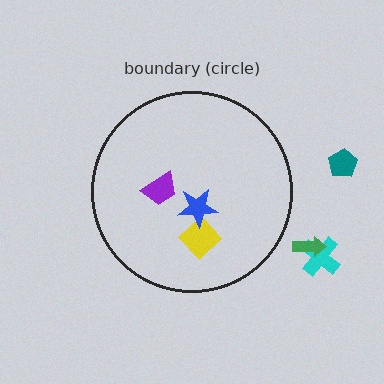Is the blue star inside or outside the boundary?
Inside.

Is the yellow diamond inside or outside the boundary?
Inside.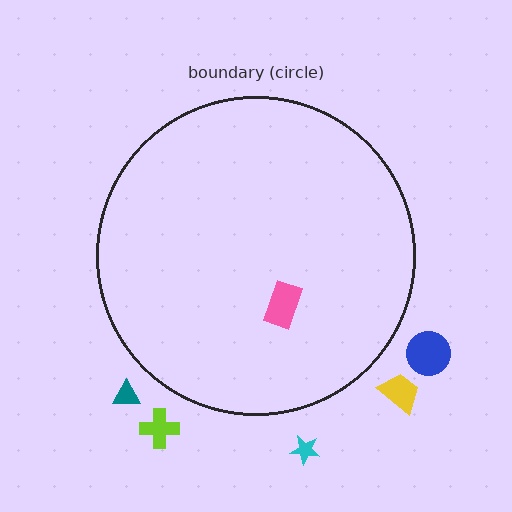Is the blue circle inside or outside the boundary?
Outside.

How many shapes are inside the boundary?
1 inside, 5 outside.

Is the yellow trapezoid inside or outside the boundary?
Outside.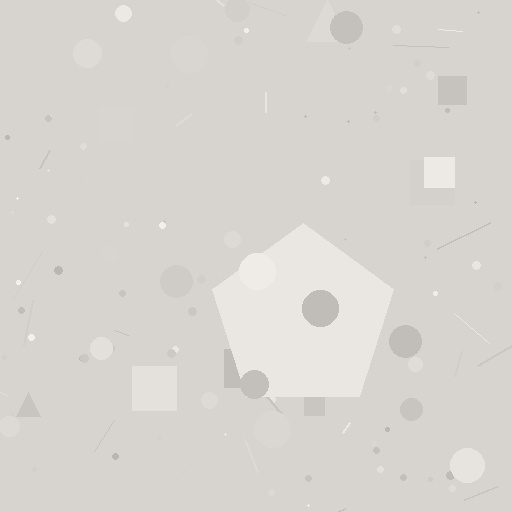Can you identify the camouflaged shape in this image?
The camouflaged shape is a pentagon.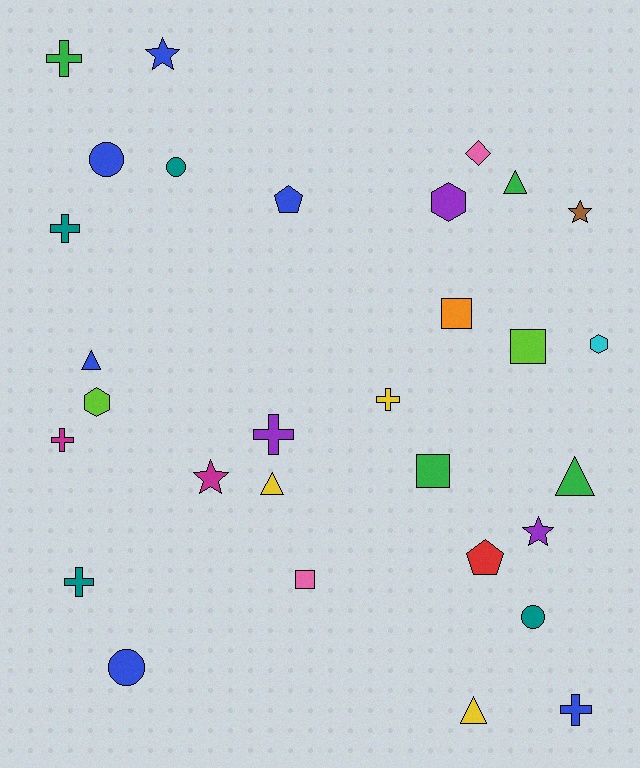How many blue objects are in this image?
There are 6 blue objects.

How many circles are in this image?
There are 4 circles.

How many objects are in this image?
There are 30 objects.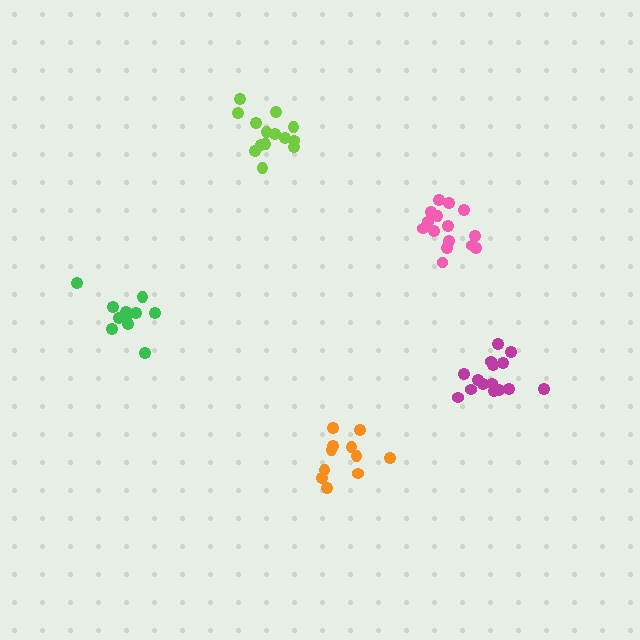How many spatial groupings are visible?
There are 5 spatial groupings.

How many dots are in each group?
Group 1: 15 dots, Group 2: 15 dots, Group 3: 11 dots, Group 4: 11 dots, Group 5: 14 dots (66 total).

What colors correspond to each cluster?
The clusters are colored: magenta, pink, green, orange, lime.